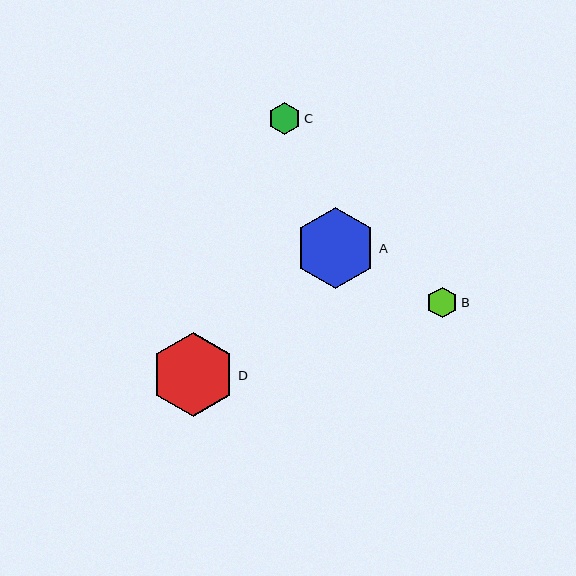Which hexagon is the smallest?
Hexagon B is the smallest with a size of approximately 31 pixels.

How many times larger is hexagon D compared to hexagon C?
Hexagon D is approximately 2.6 times the size of hexagon C.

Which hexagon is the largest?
Hexagon D is the largest with a size of approximately 84 pixels.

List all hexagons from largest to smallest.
From largest to smallest: D, A, C, B.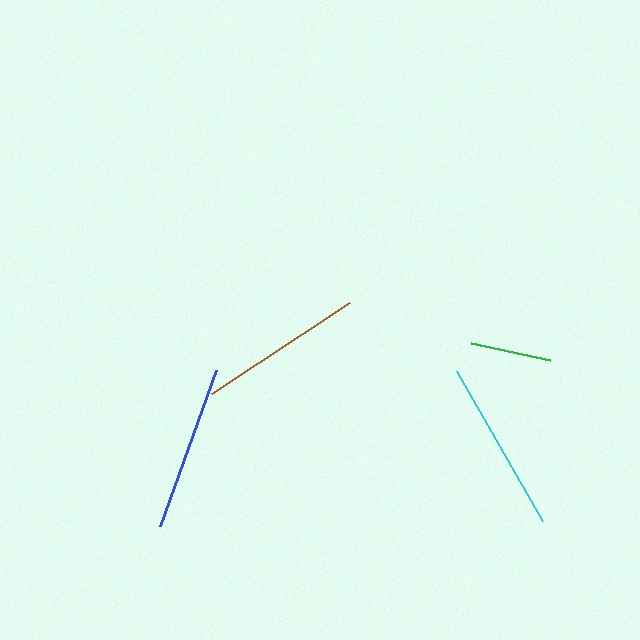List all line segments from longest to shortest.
From longest to shortest: cyan, blue, brown, green.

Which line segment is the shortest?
The green line is the shortest at approximately 81 pixels.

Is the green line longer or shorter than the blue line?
The blue line is longer than the green line.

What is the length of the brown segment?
The brown segment is approximately 165 pixels long.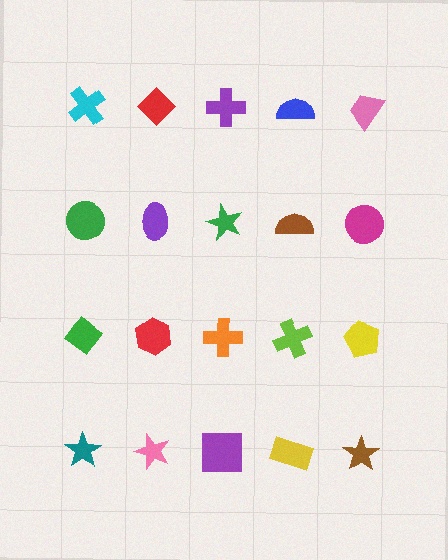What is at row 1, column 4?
A blue semicircle.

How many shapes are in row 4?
5 shapes.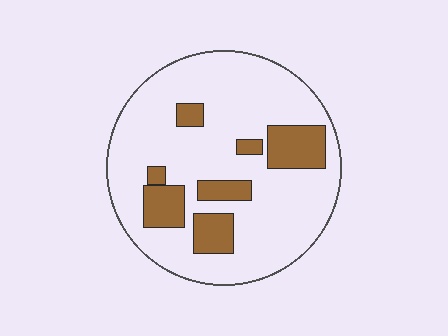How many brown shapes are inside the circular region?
7.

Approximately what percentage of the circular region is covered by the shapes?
Approximately 20%.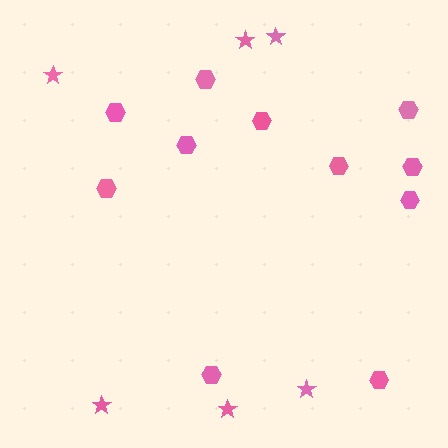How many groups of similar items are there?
There are 2 groups: one group of stars (6) and one group of hexagons (11).